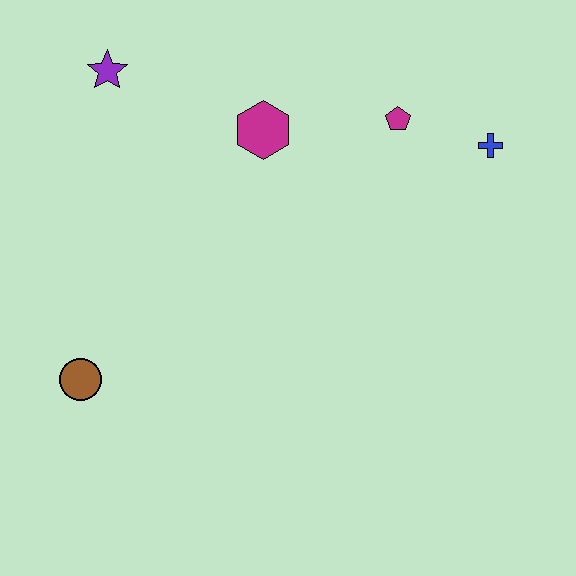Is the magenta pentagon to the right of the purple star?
Yes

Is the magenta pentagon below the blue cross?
No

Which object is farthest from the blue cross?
The brown circle is farthest from the blue cross.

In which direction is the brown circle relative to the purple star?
The brown circle is below the purple star.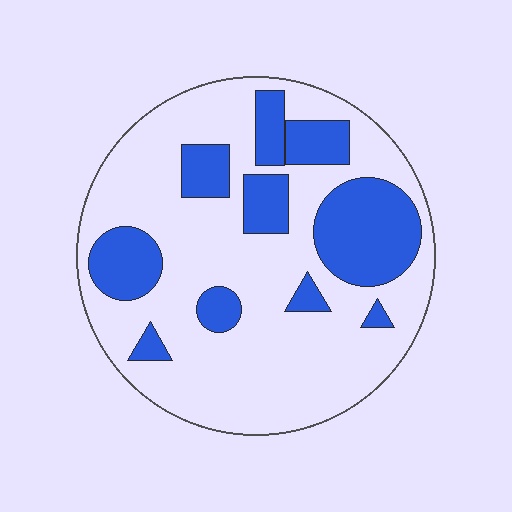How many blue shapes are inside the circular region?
10.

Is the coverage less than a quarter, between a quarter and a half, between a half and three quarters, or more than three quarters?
Between a quarter and a half.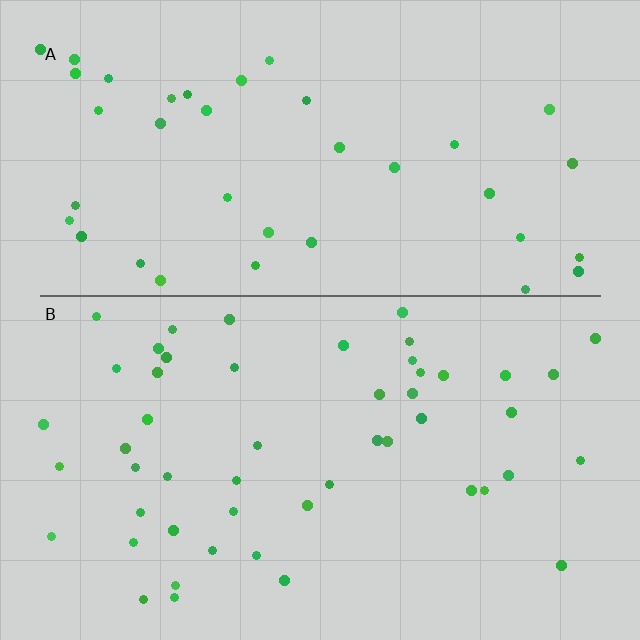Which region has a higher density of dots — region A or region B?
B (the bottom).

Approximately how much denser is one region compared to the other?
Approximately 1.3× — region B over region A.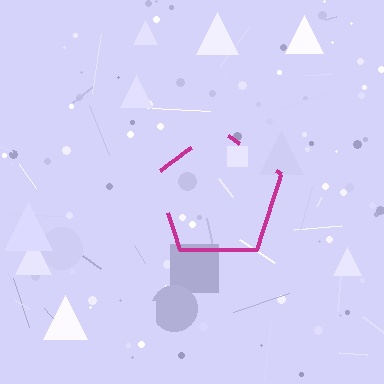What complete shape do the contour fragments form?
The contour fragments form a pentagon.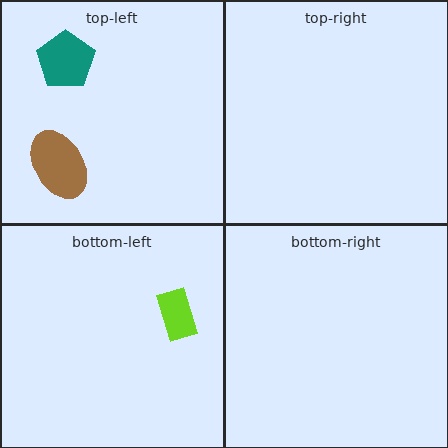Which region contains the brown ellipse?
The top-left region.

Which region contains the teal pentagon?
The top-left region.